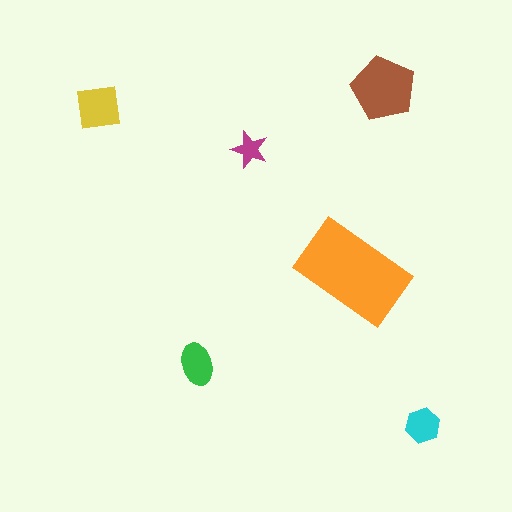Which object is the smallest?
The magenta star.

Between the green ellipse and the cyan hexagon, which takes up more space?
The green ellipse.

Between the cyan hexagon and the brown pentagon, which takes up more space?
The brown pentagon.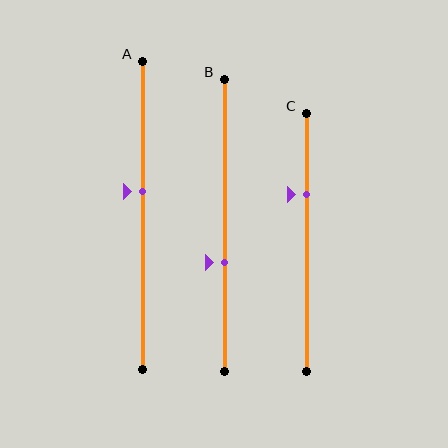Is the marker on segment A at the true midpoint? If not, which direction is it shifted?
No, the marker on segment A is shifted upward by about 8% of the segment length.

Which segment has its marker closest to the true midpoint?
Segment A has its marker closest to the true midpoint.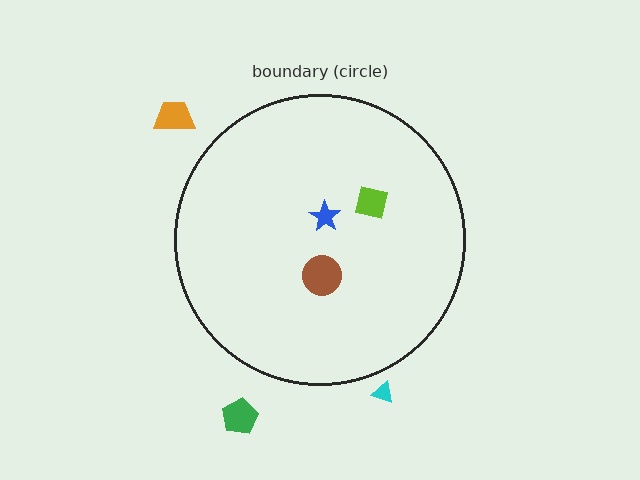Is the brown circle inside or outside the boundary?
Inside.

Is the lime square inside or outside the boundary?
Inside.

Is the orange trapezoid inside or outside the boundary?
Outside.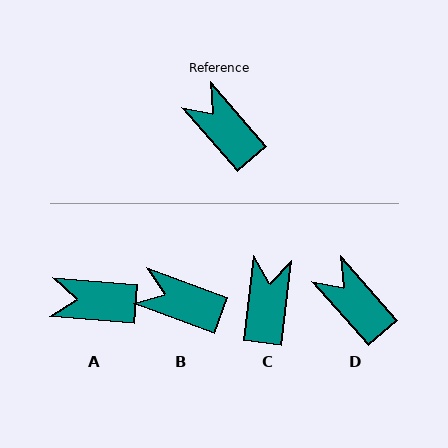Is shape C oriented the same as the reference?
No, it is off by about 48 degrees.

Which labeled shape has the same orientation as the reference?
D.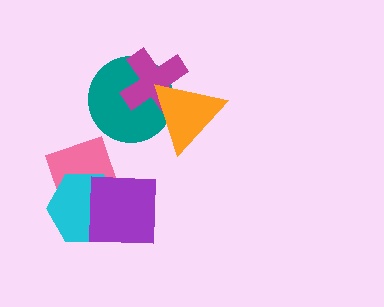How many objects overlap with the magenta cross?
2 objects overlap with the magenta cross.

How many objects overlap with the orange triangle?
2 objects overlap with the orange triangle.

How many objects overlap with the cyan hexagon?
2 objects overlap with the cyan hexagon.